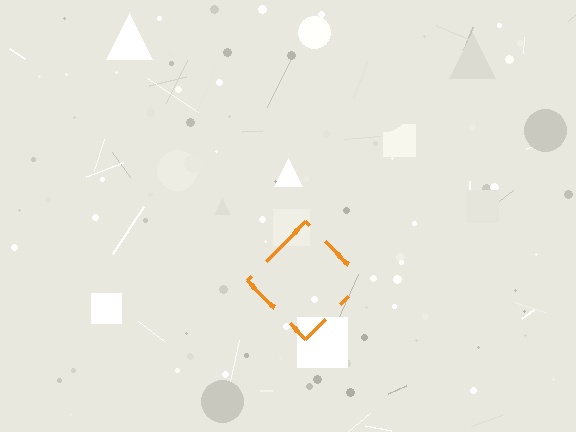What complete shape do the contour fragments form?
The contour fragments form a diamond.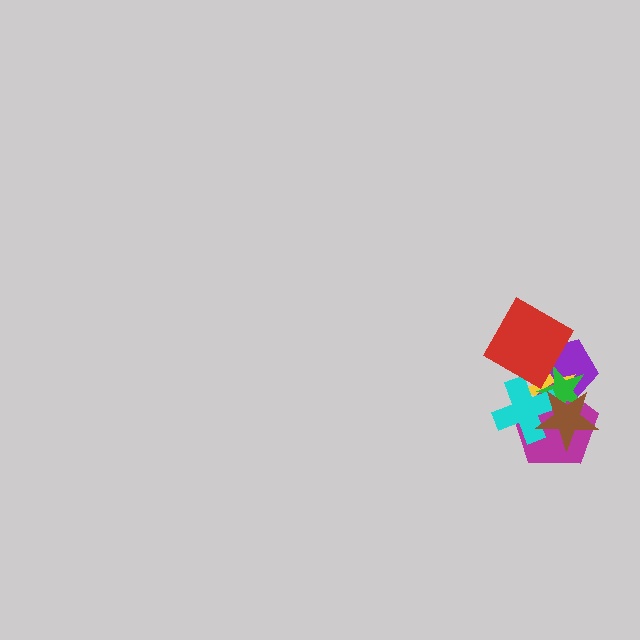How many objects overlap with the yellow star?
6 objects overlap with the yellow star.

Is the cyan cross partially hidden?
Yes, it is partially covered by another shape.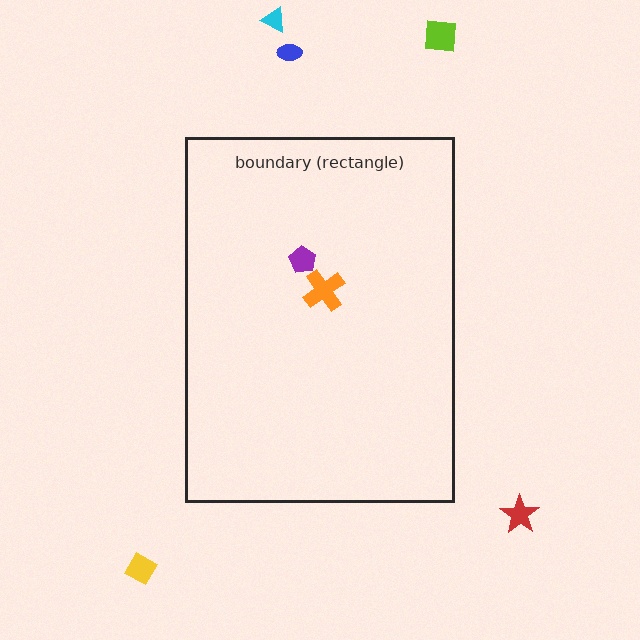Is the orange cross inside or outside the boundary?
Inside.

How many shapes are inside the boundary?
2 inside, 5 outside.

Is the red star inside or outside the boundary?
Outside.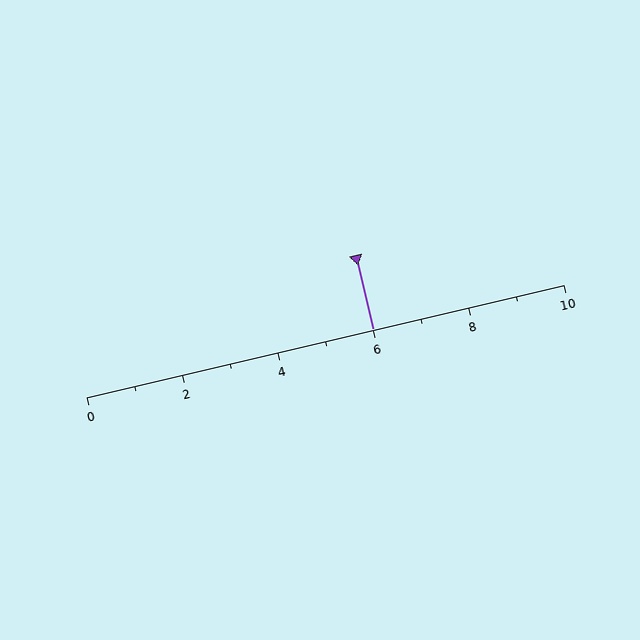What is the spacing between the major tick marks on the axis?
The major ticks are spaced 2 apart.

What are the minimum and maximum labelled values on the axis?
The axis runs from 0 to 10.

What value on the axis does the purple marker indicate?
The marker indicates approximately 6.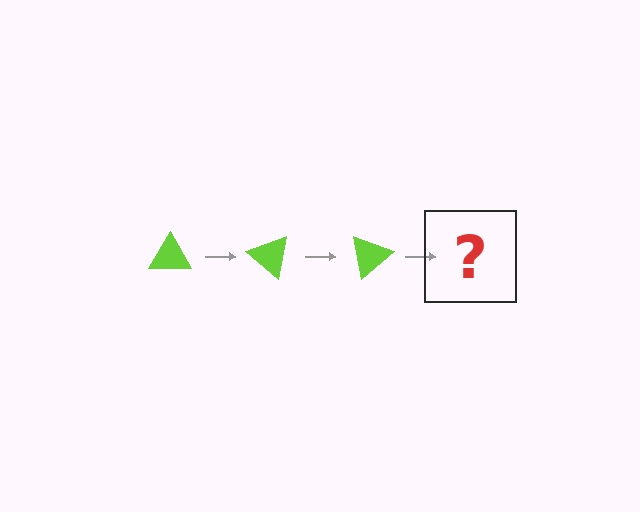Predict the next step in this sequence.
The next step is a lime triangle rotated 120 degrees.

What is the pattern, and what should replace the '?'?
The pattern is that the triangle rotates 40 degrees each step. The '?' should be a lime triangle rotated 120 degrees.